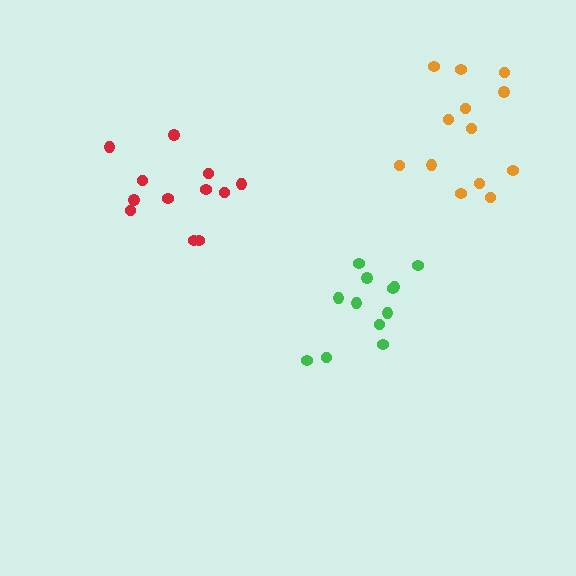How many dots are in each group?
Group 1: 12 dots, Group 2: 12 dots, Group 3: 13 dots (37 total).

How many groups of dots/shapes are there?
There are 3 groups.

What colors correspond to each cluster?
The clusters are colored: red, green, orange.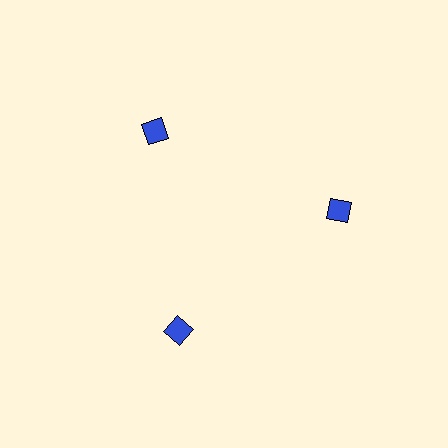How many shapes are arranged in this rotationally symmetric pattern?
There are 3 shapes, arranged in 3 groups of 1.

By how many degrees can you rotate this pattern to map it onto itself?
The pattern maps onto itself every 120 degrees of rotation.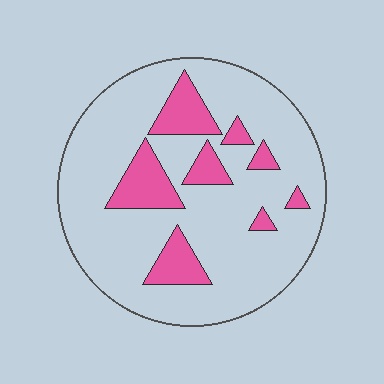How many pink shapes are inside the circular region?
8.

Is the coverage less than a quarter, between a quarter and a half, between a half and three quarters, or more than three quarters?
Less than a quarter.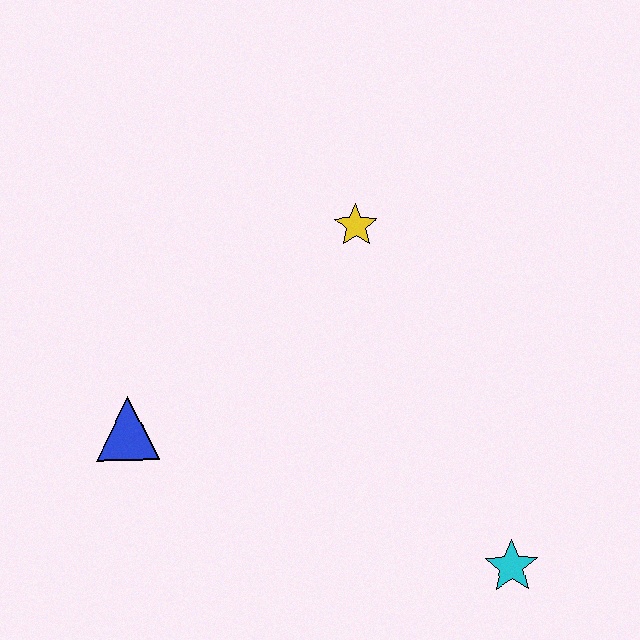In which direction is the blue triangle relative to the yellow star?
The blue triangle is to the left of the yellow star.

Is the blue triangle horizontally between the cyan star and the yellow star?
No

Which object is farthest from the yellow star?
The cyan star is farthest from the yellow star.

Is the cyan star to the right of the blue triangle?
Yes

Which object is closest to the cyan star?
The yellow star is closest to the cyan star.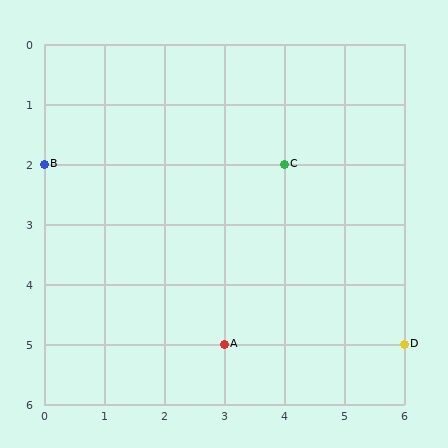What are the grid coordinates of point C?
Point C is at grid coordinates (4, 2).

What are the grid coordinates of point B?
Point B is at grid coordinates (0, 2).